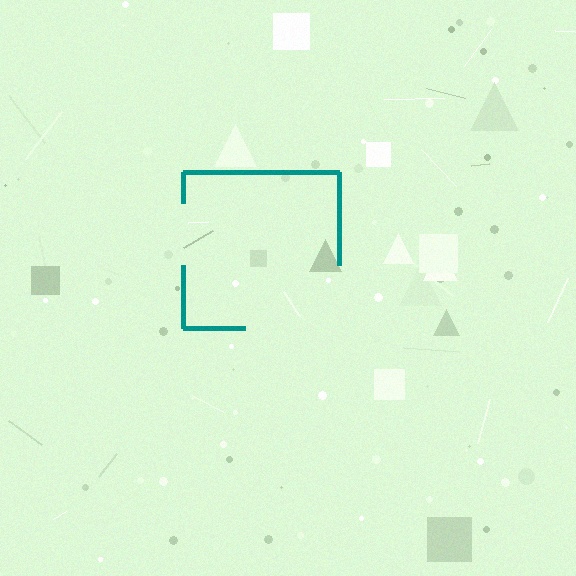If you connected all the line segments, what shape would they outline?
They would outline a square.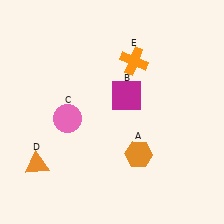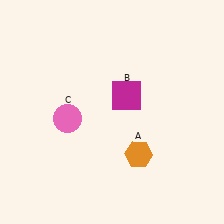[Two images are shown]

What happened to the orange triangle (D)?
The orange triangle (D) was removed in Image 2. It was in the bottom-left area of Image 1.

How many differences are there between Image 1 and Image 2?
There are 2 differences between the two images.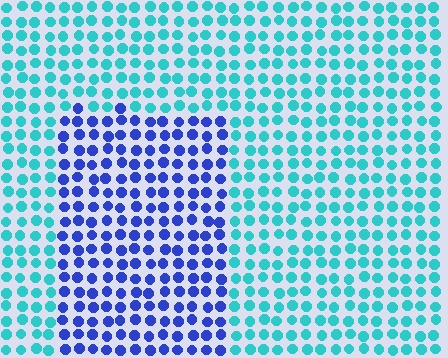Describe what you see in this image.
The image is filled with small cyan elements in a uniform arrangement. A rectangle-shaped region is visible where the elements are tinted to a slightly different hue, forming a subtle color boundary.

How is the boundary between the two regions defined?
The boundary is defined purely by a slight shift in hue (about 54 degrees). Spacing, size, and orientation are identical on both sides.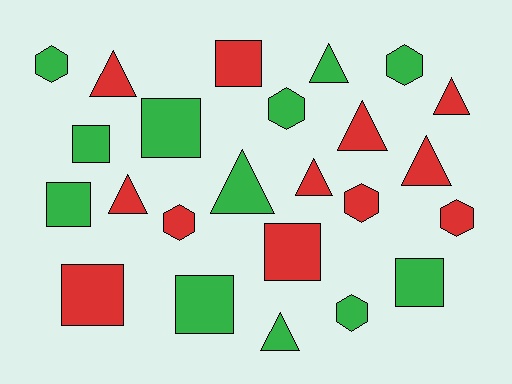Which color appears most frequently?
Green, with 12 objects.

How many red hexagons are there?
There are 3 red hexagons.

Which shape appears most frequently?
Triangle, with 9 objects.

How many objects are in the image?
There are 24 objects.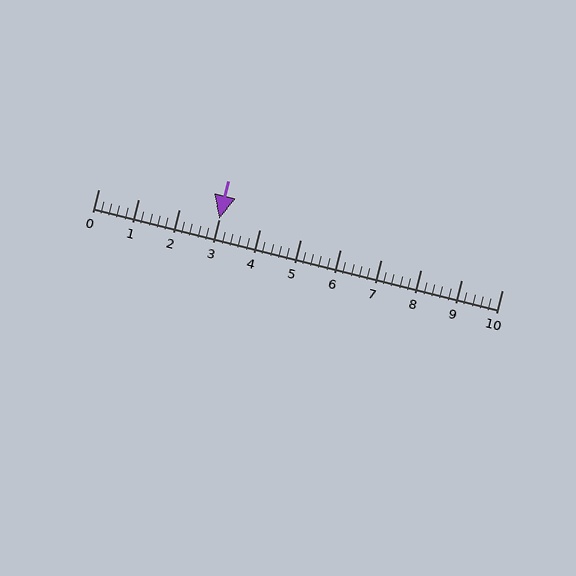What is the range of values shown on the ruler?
The ruler shows values from 0 to 10.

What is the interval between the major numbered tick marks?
The major tick marks are spaced 1 units apart.